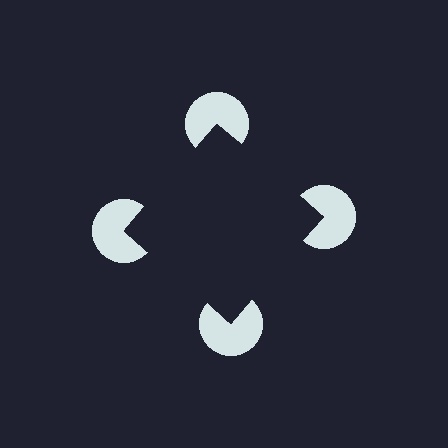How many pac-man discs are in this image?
There are 4 — one at each vertex of the illusory square.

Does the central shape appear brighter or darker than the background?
It typically appears slightly darker than the background, even though no actual brightness change is drawn.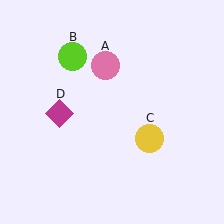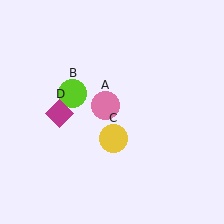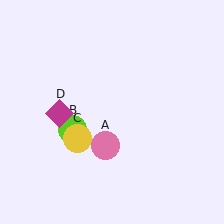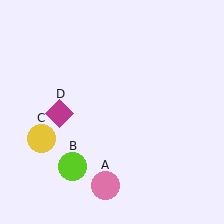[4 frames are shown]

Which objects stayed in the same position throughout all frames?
Magenta diamond (object D) remained stationary.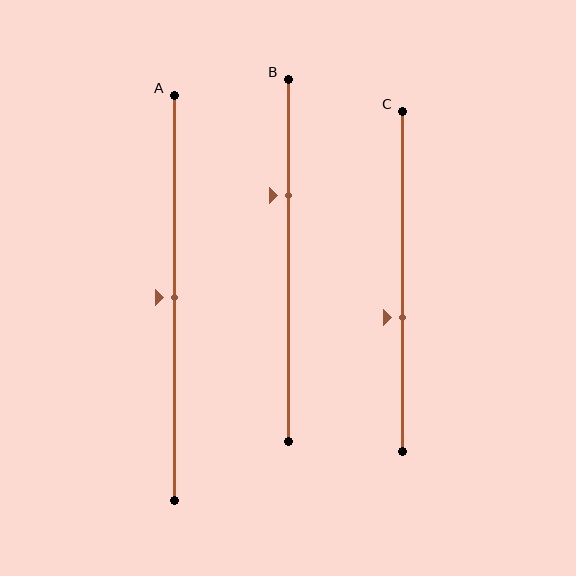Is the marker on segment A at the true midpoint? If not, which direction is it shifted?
Yes, the marker on segment A is at the true midpoint.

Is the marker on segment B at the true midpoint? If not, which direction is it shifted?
No, the marker on segment B is shifted upward by about 18% of the segment length.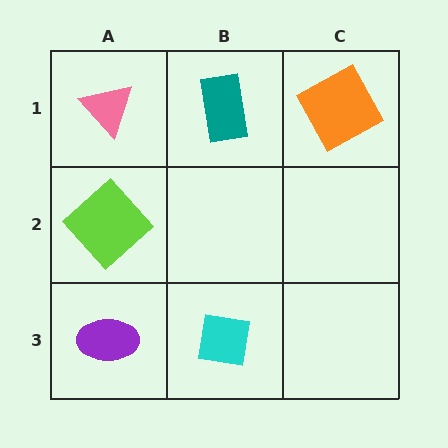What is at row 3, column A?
A purple ellipse.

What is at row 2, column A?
A lime diamond.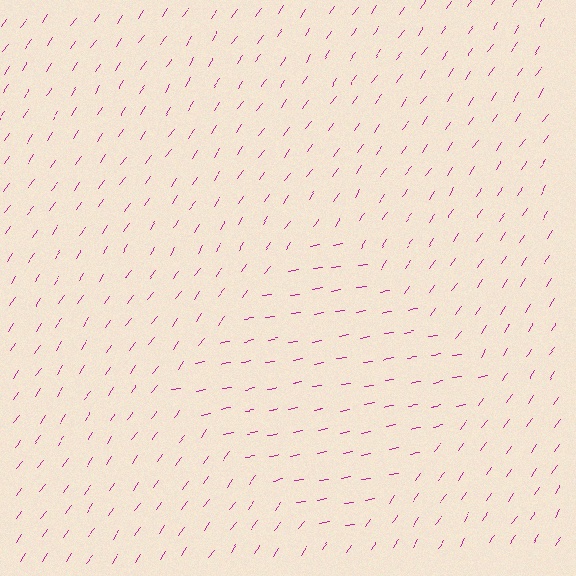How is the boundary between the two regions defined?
The boundary is defined purely by a change in line orientation (approximately 45 degrees difference). All lines are the same color and thickness.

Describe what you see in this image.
The image is filled with small magenta line segments. A diamond region in the image has lines oriented differently from the surrounding lines, creating a visible texture boundary.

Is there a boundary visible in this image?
Yes, there is a texture boundary formed by a change in line orientation.